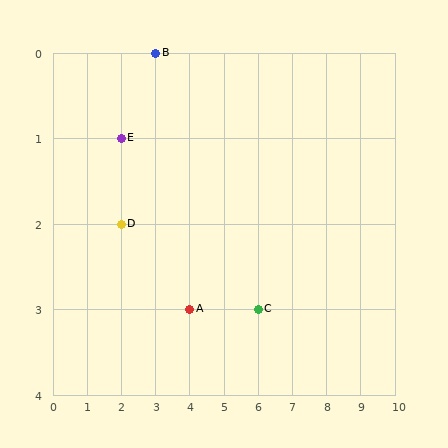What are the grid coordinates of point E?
Point E is at grid coordinates (2, 1).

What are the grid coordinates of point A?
Point A is at grid coordinates (4, 3).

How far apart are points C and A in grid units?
Points C and A are 2 columns apart.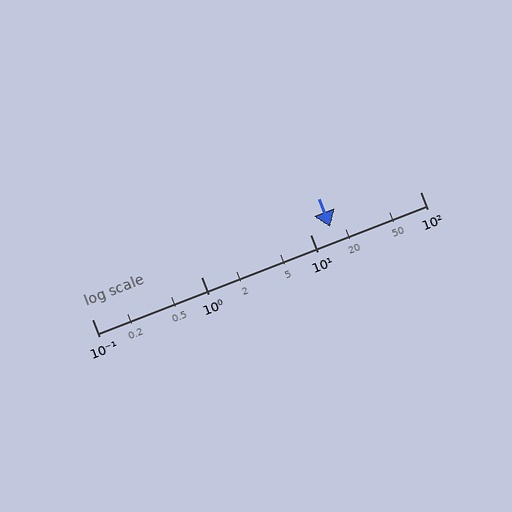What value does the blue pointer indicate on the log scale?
The pointer indicates approximately 15.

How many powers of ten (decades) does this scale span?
The scale spans 3 decades, from 0.1 to 100.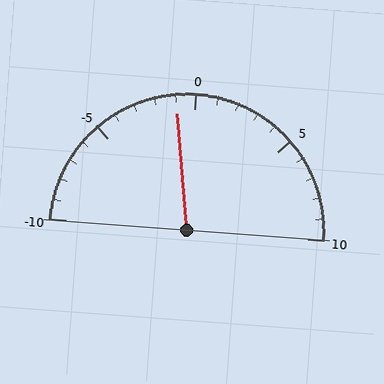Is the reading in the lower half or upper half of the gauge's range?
The reading is in the lower half of the range (-10 to 10).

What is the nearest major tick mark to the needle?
The nearest major tick mark is 0.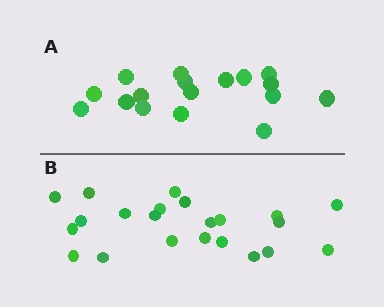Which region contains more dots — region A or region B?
Region B (the bottom region) has more dots.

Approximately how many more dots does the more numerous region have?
Region B has about 5 more dots than region A.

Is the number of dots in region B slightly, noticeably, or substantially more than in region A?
Region B has noticeably more, but not dramatically so. The ratio is roughly 1.3 to 1.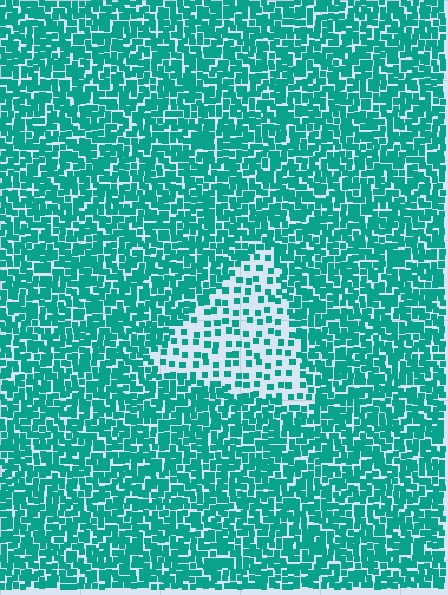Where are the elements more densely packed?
The elements are more densely packed outside the triangle boundary.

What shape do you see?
I see a triangle.